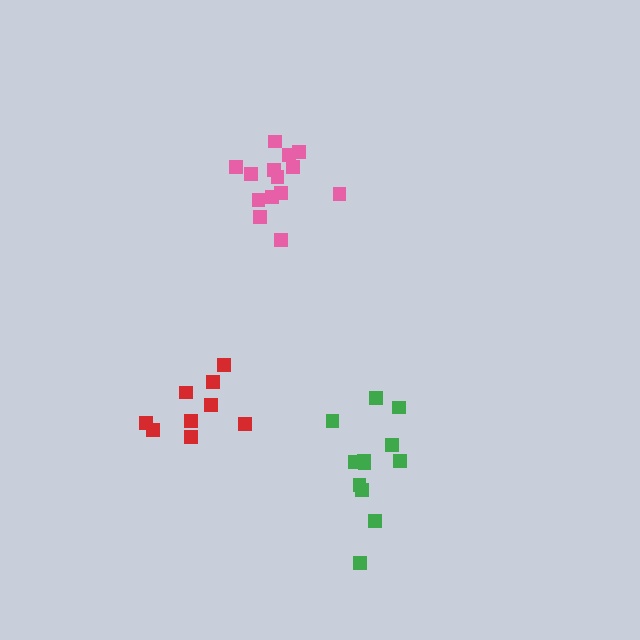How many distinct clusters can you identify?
There are 3 distinct clusters.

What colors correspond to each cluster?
The clusters are colored: green, pink, red.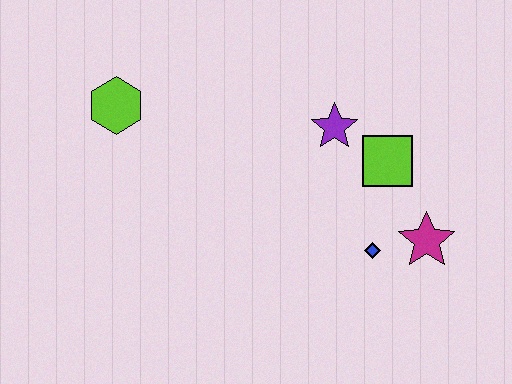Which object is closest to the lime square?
The purple star is closest to the lime square.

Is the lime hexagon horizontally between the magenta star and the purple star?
No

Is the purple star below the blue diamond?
No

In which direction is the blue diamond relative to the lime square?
The blue diamond is below the lime square.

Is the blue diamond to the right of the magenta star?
No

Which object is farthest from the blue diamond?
The lime hexagon is farthest from the blue diamond.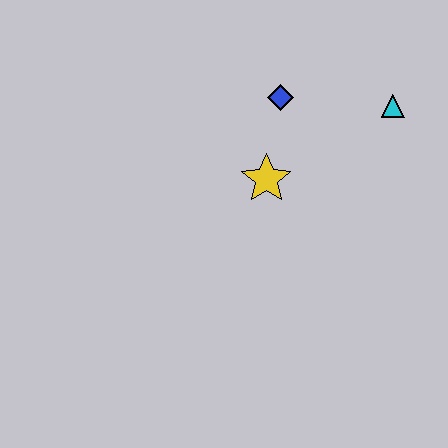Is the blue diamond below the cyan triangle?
No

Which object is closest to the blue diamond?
The yellow star is closest to the blue diamond.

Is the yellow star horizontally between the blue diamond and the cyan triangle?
No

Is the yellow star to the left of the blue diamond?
Yes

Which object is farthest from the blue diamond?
The cyan triangle is farthest from the blue diamond.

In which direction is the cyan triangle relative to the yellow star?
The cyan triangle is to the right of the yellow star.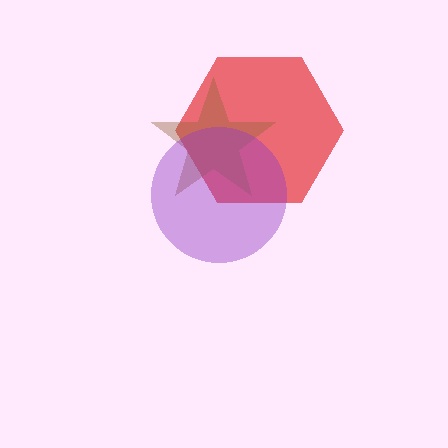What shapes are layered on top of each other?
The layered shapes are: a red hexagon, a brown star, a purple circle.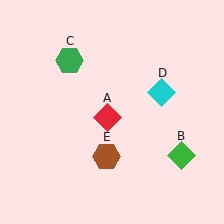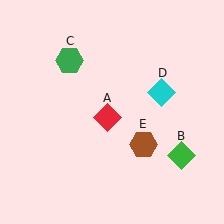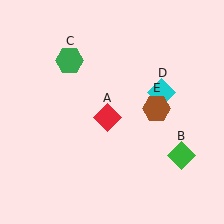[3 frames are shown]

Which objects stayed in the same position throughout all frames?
Red diamond (object A) and green diamond (object B) and green hexagon (object C) and cyan diamond (object D) remained stationary.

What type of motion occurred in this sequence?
The brown hexagon (object E) rotated counterclockwise around the center of the scene.